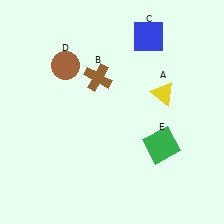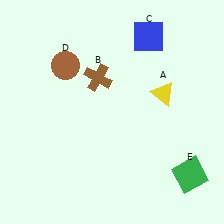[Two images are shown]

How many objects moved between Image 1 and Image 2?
1 object moved between the two images.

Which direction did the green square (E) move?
The green square (E) moved down.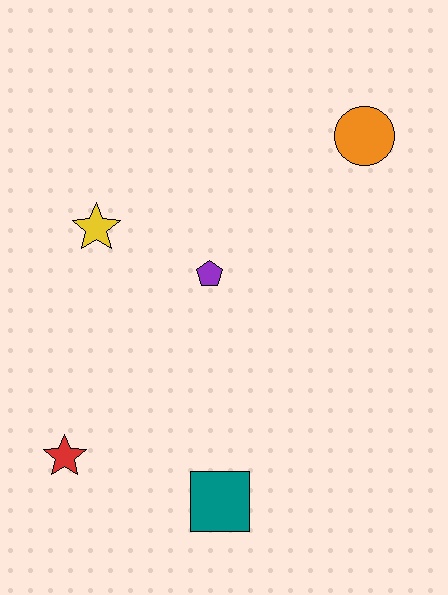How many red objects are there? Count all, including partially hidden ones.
There is 1 red object.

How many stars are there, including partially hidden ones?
There are 2 stars.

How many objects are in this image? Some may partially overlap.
There are 5 objects.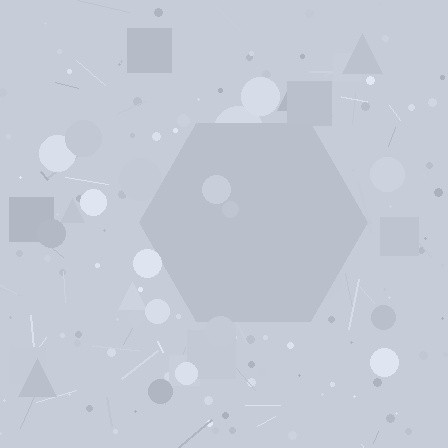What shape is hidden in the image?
A hexagon is hidden in the image.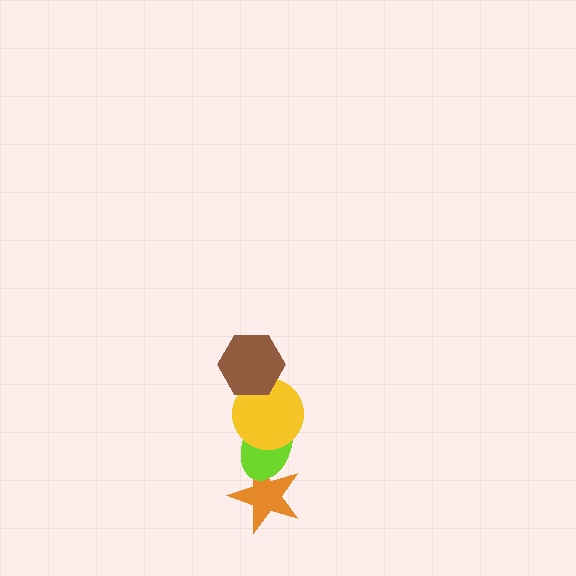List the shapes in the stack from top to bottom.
From top to bottom: the brown hexagon, the yellow circle, the lime ellipse, the orange star.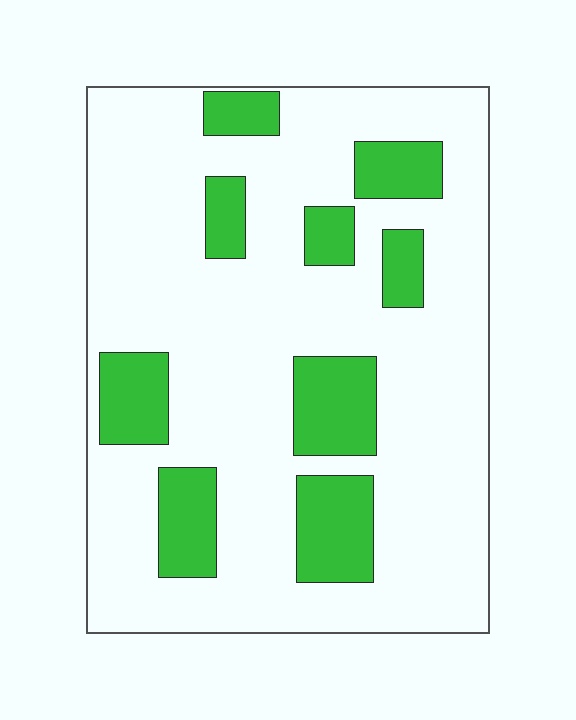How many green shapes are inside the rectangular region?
9.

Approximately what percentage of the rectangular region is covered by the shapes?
Approximately 20%.